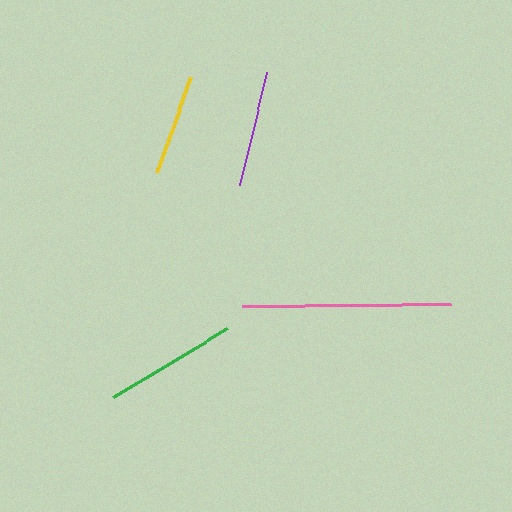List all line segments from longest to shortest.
From longest to shortest: pink, green, purple, yellow.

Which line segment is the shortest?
The yellow line is the shortest at approximately 102 pixels.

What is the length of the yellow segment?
The yellow segment is approximately 102 pixels long.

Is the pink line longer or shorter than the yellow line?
The pink line is longer than the yellow line.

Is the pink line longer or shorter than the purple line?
The pink line is longer than the purple line.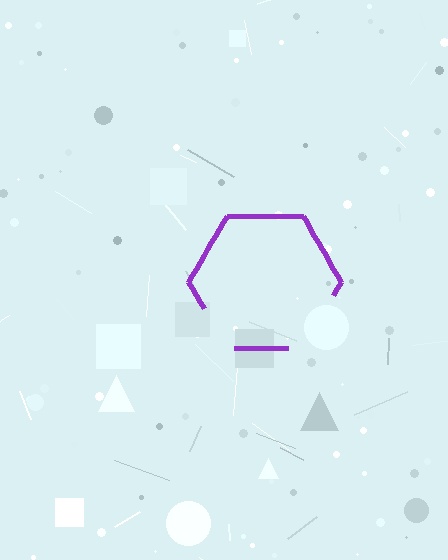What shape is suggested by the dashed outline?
The dashed outline suggests a hexagon.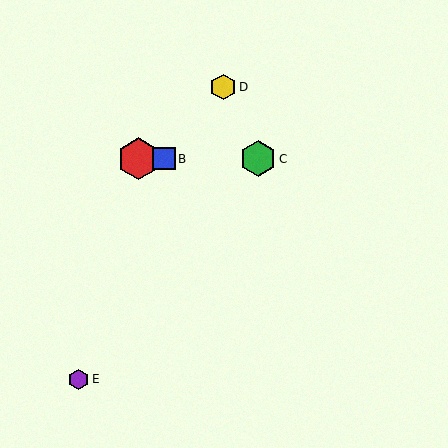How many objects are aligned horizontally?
3 objects (A, B, C) are aligned horizontally.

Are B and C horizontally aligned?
Yes, both are at y≈158.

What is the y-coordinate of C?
Object C is at y≈159.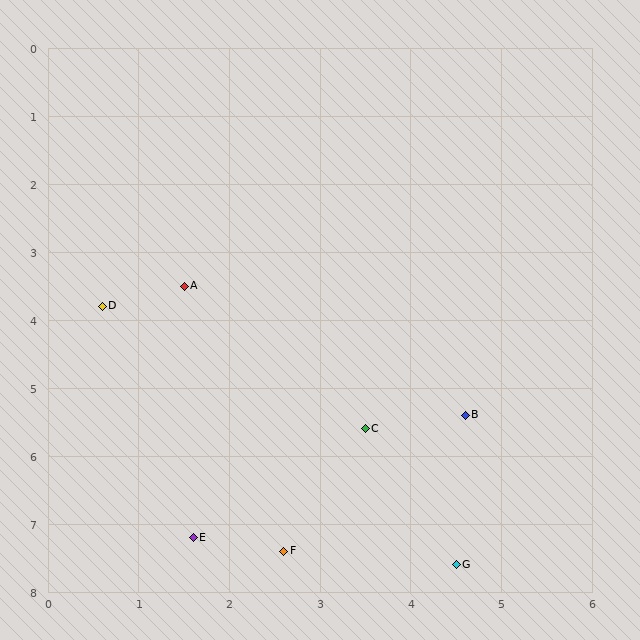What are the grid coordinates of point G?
Point G is at approximately (4.5, 7.6).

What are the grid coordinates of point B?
Point B is at approximately (4.6, 5.4).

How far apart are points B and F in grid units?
Points B and F are about 2.8 grid units apart.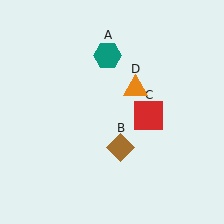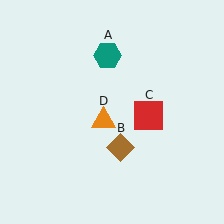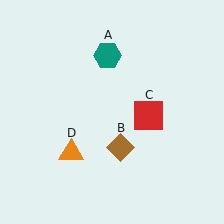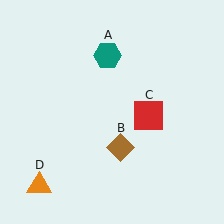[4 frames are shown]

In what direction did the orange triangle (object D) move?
The orange triangle (object D) moved down and to the left.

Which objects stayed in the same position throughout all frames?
Teal hexagon (object A) and brown diamond (object B) and red square (object C) remained stationary.